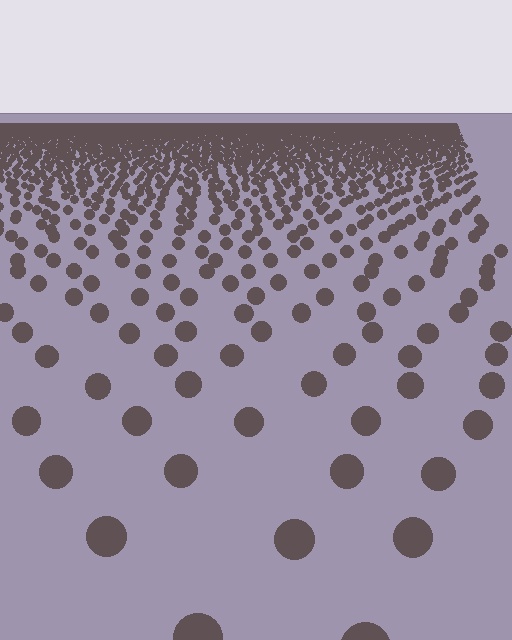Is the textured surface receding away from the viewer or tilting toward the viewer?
The surface is receding away from the viewer. Texture elements get smaller and denser toward the top.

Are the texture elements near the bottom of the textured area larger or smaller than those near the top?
Larger. Near the bottom, elements are closer to the viewer and appear at a bigger on-screen size.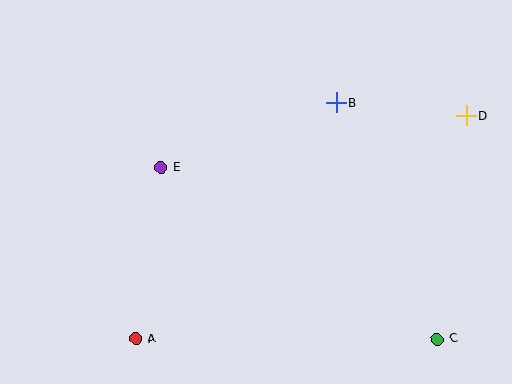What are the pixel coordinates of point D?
Point D is at (466, 116).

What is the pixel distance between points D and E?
The distance between D and E is 309 pixels.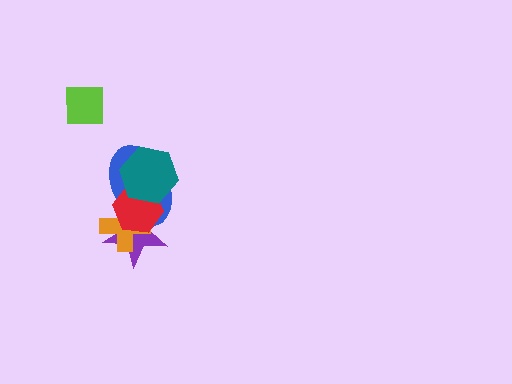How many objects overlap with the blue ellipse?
4 objects overlap with the blue ellipse.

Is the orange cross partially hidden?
Yes, it is partially covered by another shape.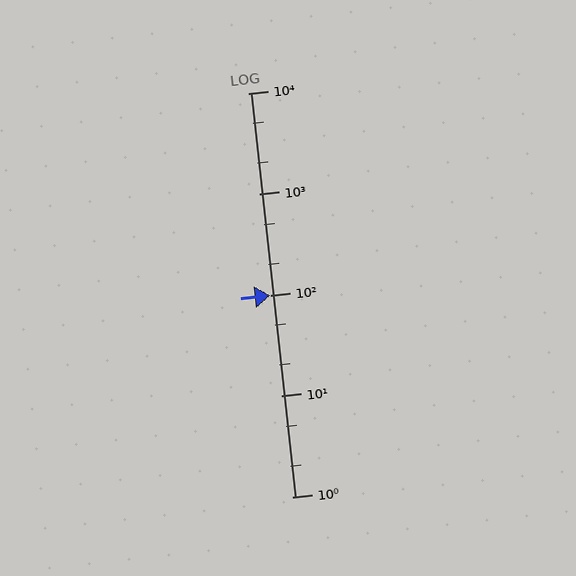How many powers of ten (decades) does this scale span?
The scale spans 4 decades, from 1 to 10000.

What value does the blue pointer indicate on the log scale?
The pointer indicates approximately 100.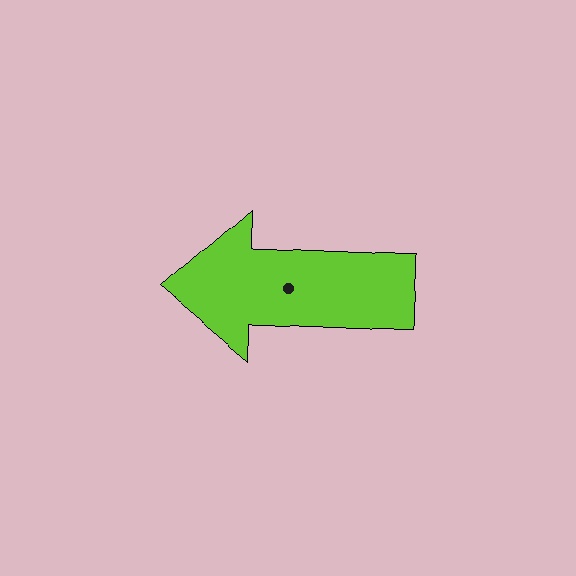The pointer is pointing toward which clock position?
Roughly 9 o'clock.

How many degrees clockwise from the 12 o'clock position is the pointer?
Approximately 269 degrees.